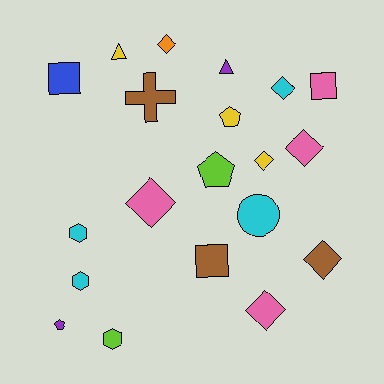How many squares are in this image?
There are 3 squares.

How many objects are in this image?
There are 20 objects.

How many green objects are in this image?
There are no green objects.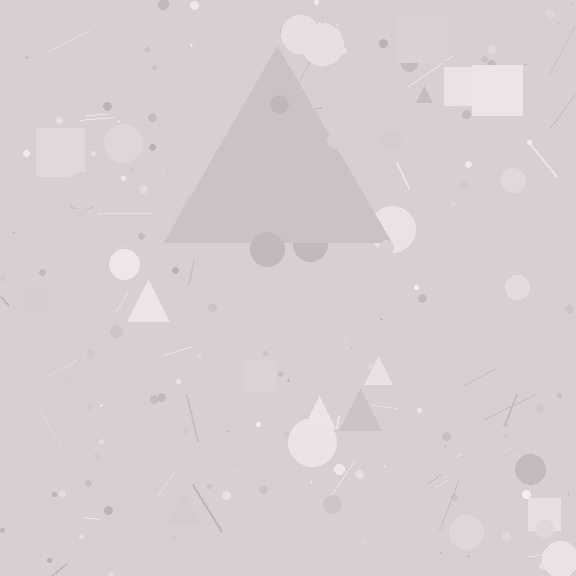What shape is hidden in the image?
A triangle is hidden in the image.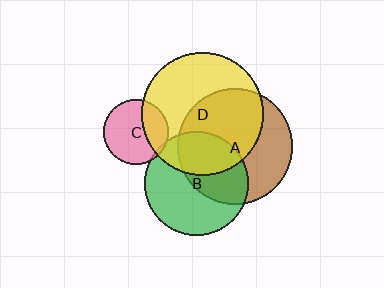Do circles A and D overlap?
Yes.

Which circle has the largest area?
Circle D (yellow).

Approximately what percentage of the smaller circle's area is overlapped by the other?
Approximately 55%.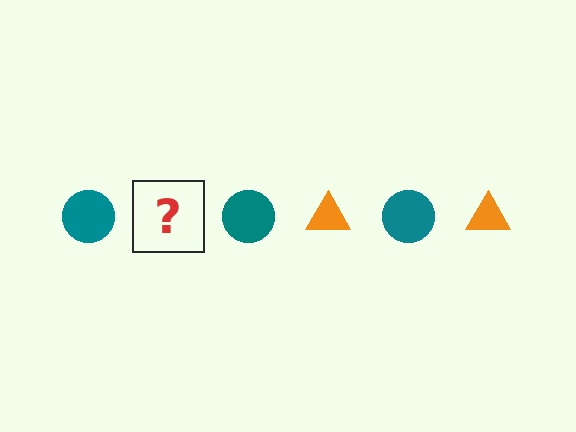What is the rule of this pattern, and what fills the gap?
The rule is that the pattern alternates between teal circle and orange triangle. The gap should be filled with an orange triangle.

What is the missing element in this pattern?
The missing element is an orange triangle.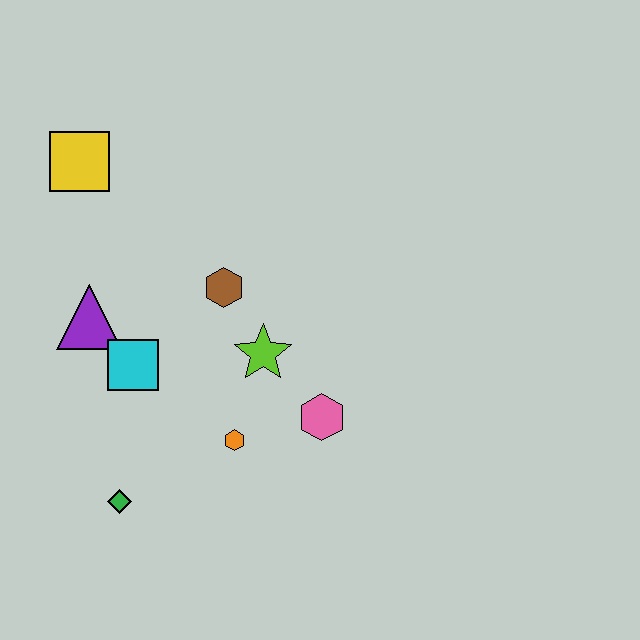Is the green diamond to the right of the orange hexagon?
No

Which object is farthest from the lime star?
The yellow square is farthest from the lime star.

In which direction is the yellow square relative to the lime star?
The yellow square is above the lime star.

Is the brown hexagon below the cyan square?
No